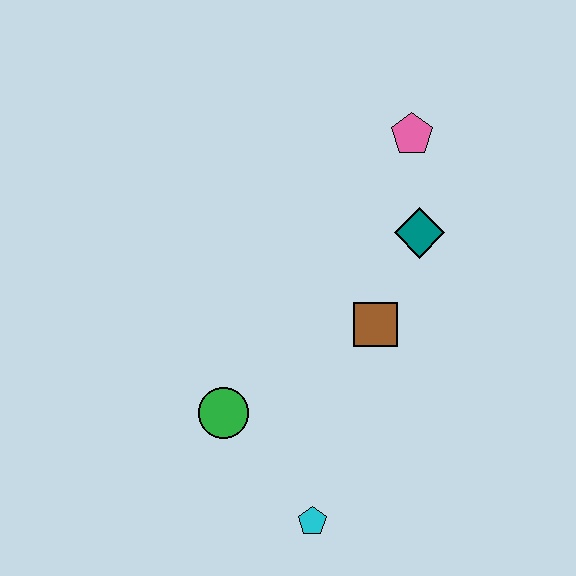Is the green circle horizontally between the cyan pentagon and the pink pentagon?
No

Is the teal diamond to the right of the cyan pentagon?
Yes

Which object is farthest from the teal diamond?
The cyan pentagon is farthest from the teal diamond.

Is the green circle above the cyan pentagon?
Yes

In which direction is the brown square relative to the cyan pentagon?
The brown square is above the cyan pentagon.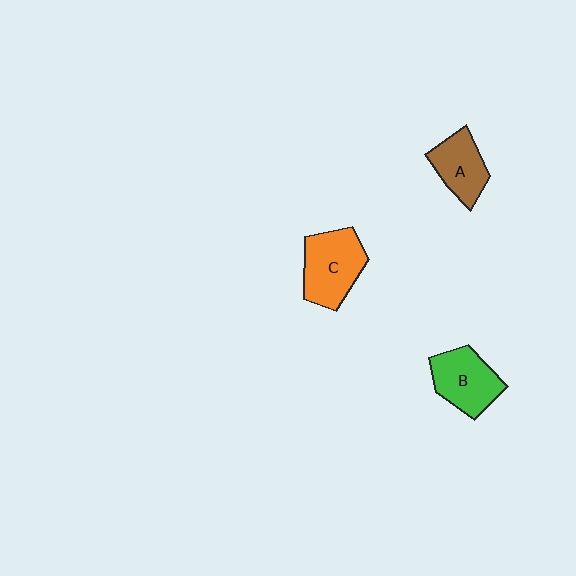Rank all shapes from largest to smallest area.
From largest to smallest: C (orange), B (green), A (brown).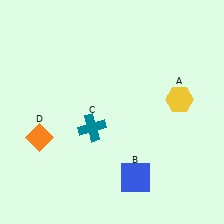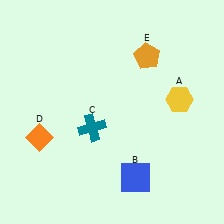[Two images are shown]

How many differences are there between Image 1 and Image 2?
There is 1 difference between the two images.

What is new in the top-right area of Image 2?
An orange pentagon (E) was added in the top-right area of Image 2.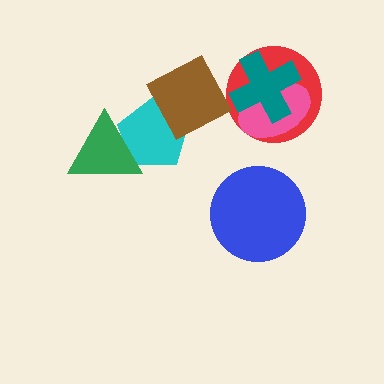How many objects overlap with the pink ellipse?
2 objects overlap with the pink ellipse.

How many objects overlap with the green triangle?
1 object overlaps with the green triangle.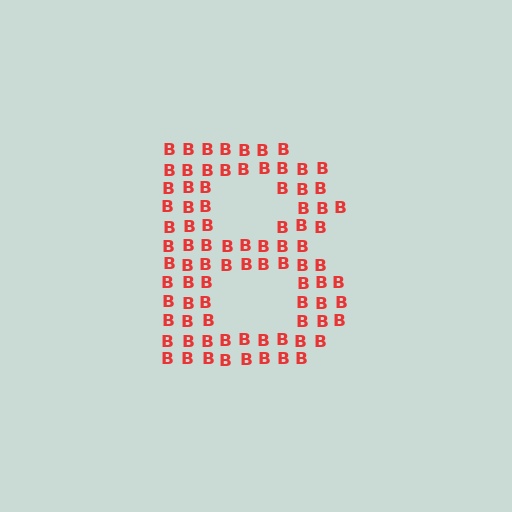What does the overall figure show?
The overall figure shows the letter B.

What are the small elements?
The small elements are letter B's.